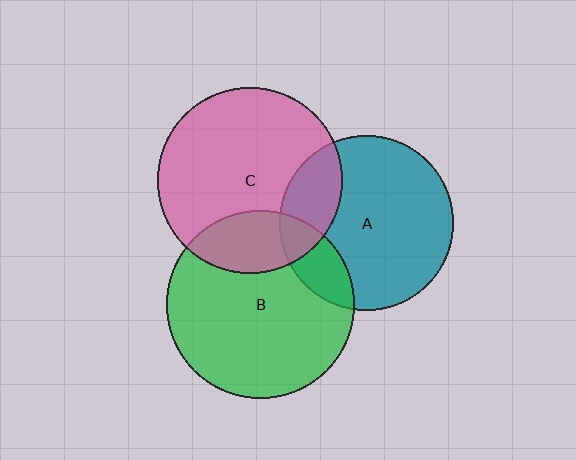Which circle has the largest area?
Circle B (green).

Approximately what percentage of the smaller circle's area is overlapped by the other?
Approximately 15%.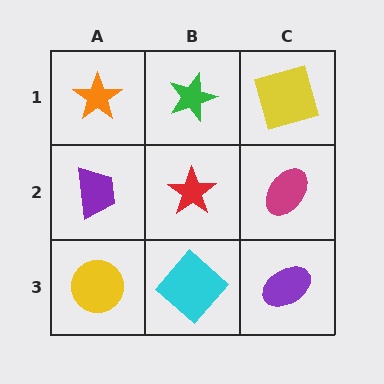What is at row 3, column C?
A purple ellipse.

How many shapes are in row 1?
3 shapes.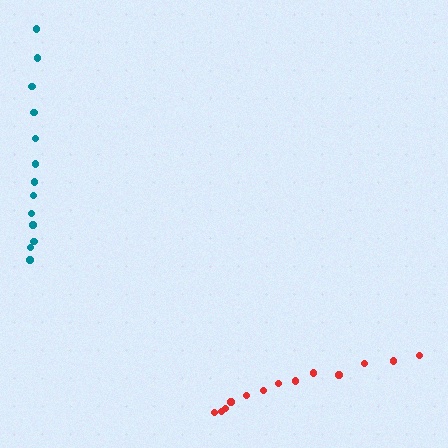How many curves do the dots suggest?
There are 2 distinct paths.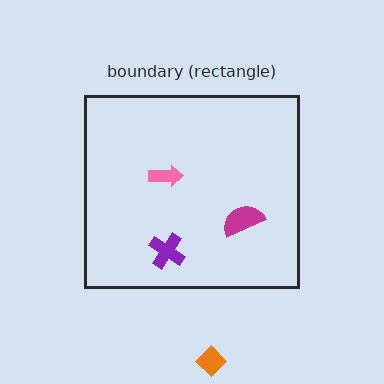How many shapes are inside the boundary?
3 inside, 1 outside.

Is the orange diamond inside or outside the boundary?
Outside.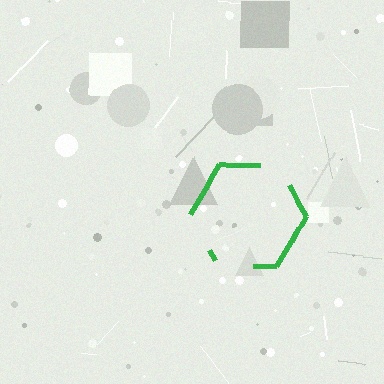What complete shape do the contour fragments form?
The contour fragments form a hexagon.